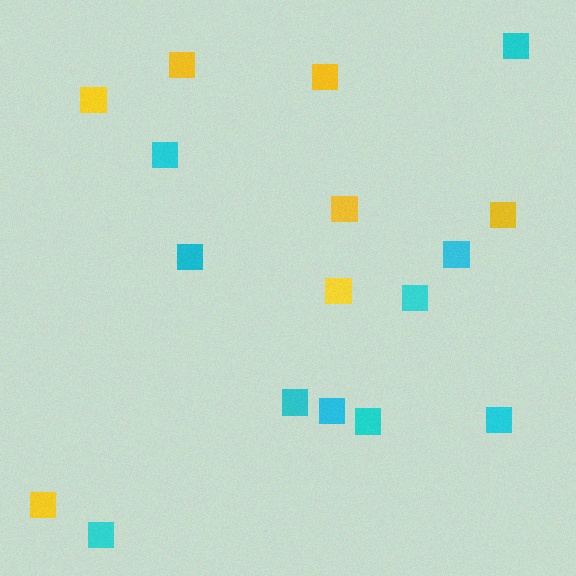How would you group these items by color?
There are 2 groups: one group of yellow squares (7) and one group of cyan squares (10).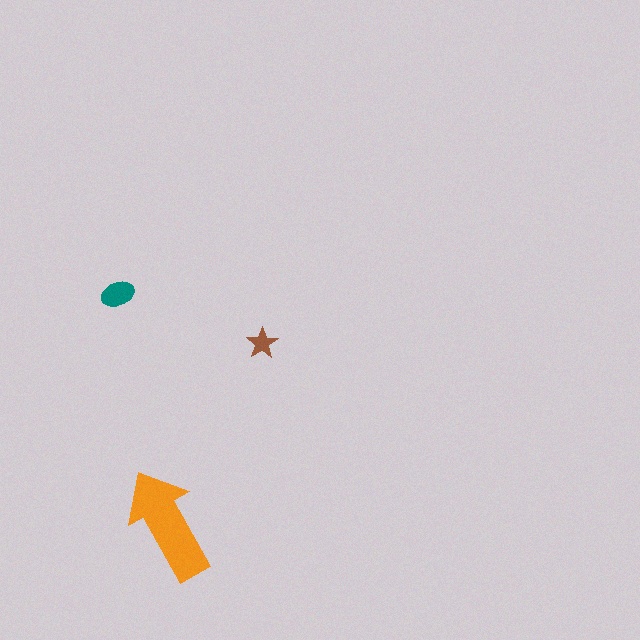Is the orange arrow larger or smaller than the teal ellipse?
Larger.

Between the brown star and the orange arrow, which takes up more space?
The orange arrow.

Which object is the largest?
The orange arrow.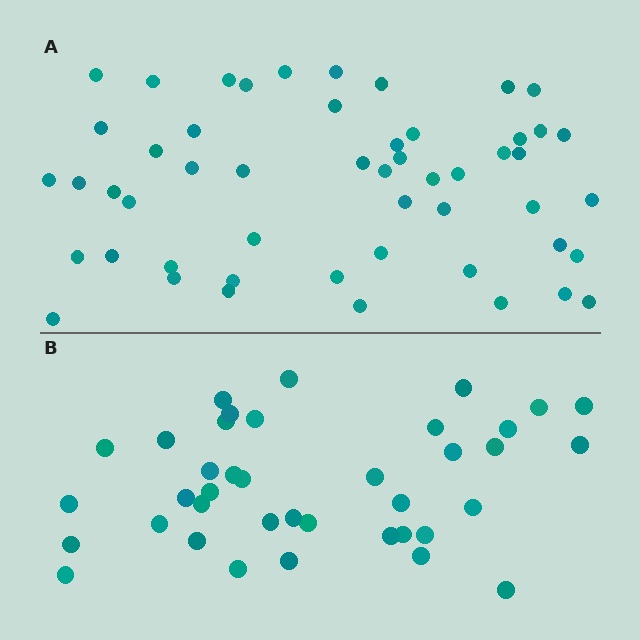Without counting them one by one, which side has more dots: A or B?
Region A (the top region) has more dots.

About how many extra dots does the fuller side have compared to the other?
Region A has approximately 15 more dots than region B.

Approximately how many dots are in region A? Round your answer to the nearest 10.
About 50 dots. (The exact count is 52, which rounds to 50.)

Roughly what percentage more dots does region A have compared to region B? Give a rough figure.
About 35% more.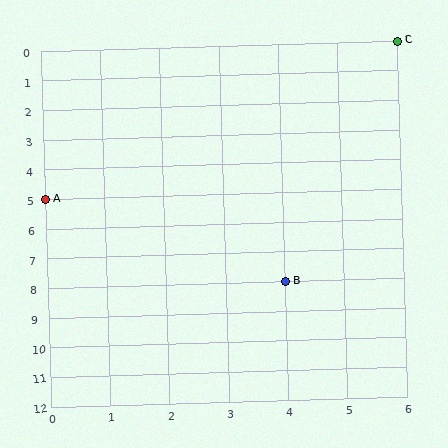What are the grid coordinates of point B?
Point B is at grid coordinates (4, 8).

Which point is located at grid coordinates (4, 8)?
Point B is at (4, 8).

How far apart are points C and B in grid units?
Points C and B are 2 columns and 8 rows apart (about 8.2 grid units diagonally).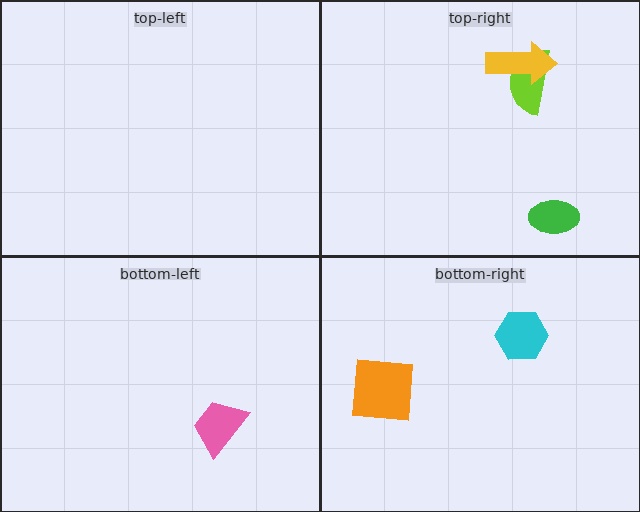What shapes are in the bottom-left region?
The pink trapezoid.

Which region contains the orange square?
The bottom-right region.